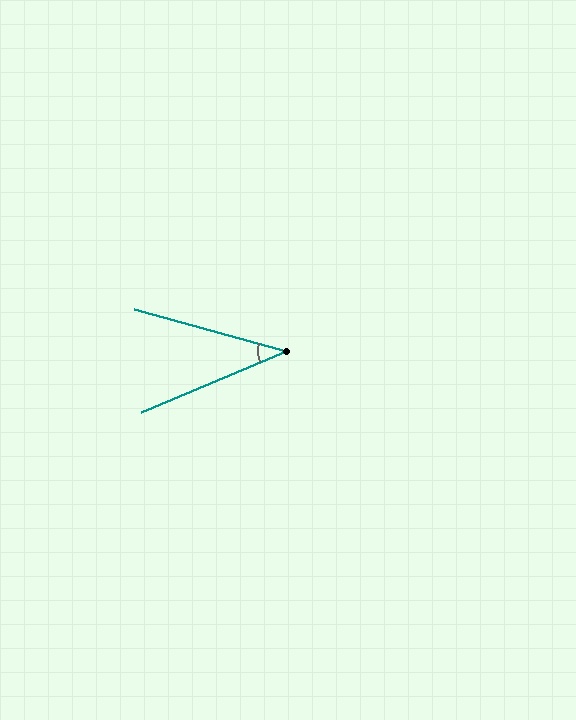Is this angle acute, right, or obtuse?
It is acute.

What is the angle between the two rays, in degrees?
Approximately 38 degrees.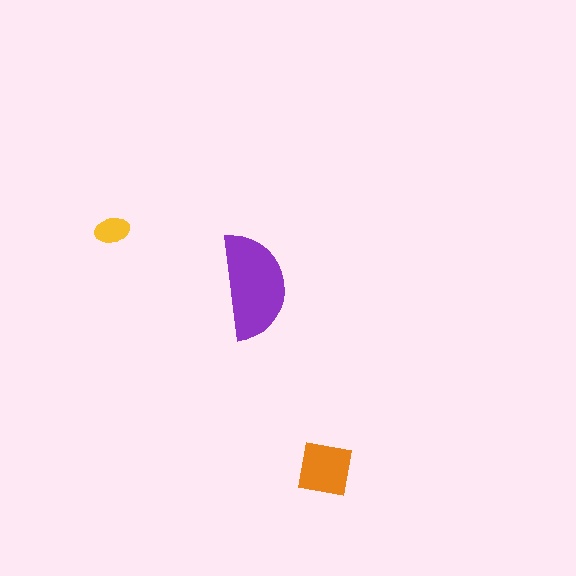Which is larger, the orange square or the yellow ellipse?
The orange square.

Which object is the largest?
The purple semicircle.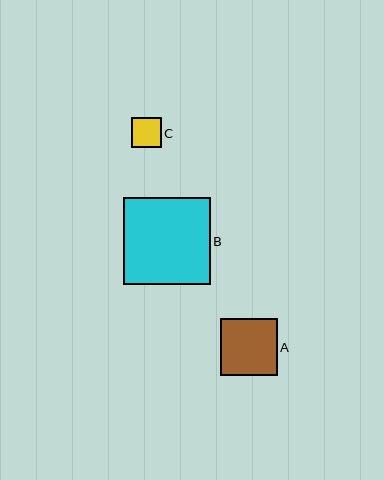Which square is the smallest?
Square C is the smallest with a size of approximately 30 pixels.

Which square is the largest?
Square B is the largest with a size of approximately 86 pixels.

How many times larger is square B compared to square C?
Square B is approximately 2.9 times the size of square C.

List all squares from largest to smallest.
From largest to smallest: B, A, C.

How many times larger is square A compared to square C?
Square A is approximately 1.9 times the size of square C.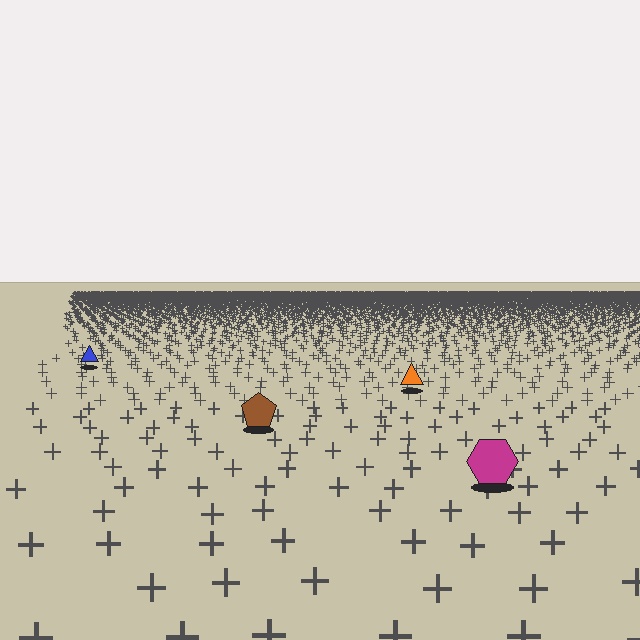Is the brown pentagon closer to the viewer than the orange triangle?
Yes. The brown pentagon is closer — you can tell from the texture gradient: the ground texture is coarser near it.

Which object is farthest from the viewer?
The blue triangle is farthest from the viewer. It appears smaller and the ground texture around it is denser.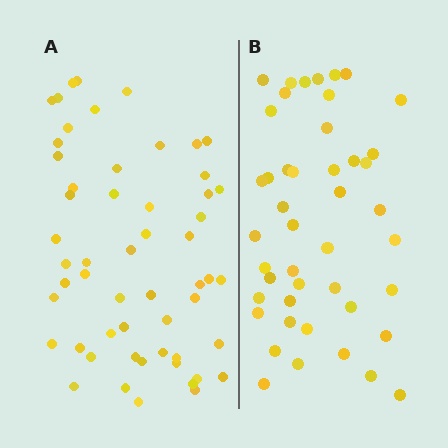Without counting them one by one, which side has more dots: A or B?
Region A (the left region) has more dots.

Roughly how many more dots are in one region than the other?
Region A has roughly 10 or so more dots than region B.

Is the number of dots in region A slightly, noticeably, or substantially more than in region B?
Region A has only slightly more — the two regions are fairly close. The ratio is roughly 1.2 to 1.